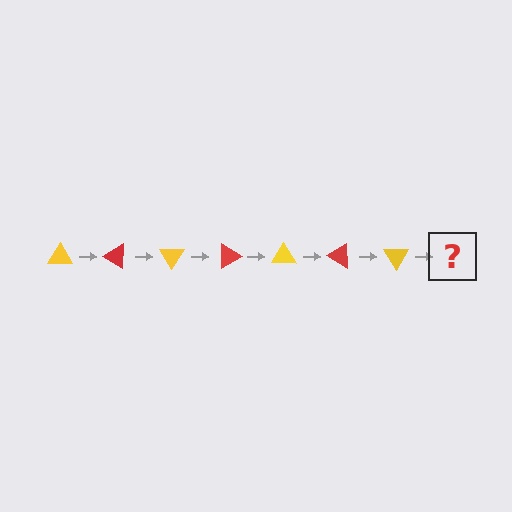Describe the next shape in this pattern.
It should be a red triangle, rotated 210 degrees from the start.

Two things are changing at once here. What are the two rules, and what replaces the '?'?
The two rules are that it rotates 30 degrees each step and the color cycles through yellow and red. The '?' should be a red triangle, rotated 210 degrees from the start.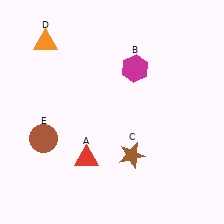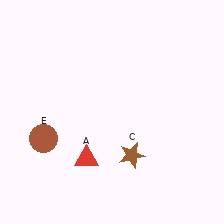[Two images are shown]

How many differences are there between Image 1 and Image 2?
There are 2 differences between the two images.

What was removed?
The magenta hexagon (B), the orange triangle (D) were removed in Image 2.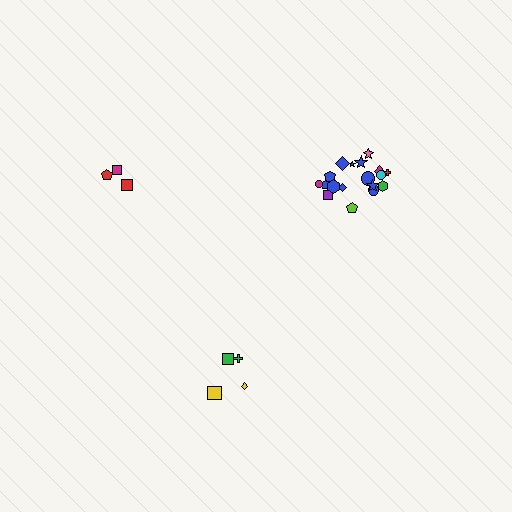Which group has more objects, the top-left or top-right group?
The top-right group.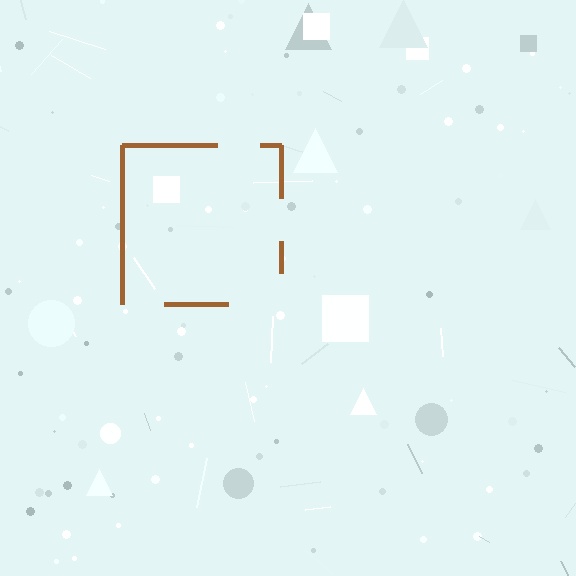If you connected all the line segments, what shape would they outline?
They would outline a square.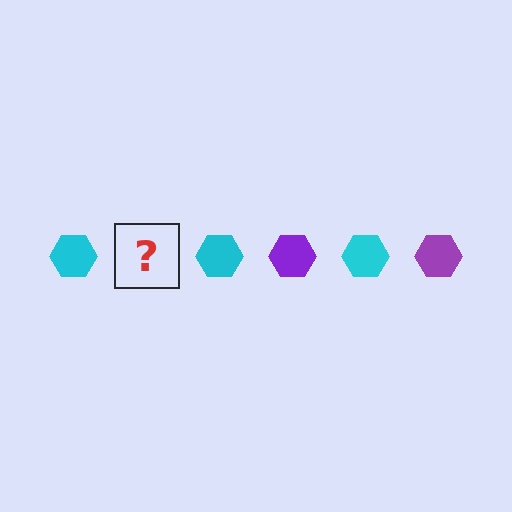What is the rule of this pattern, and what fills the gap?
The rule is that the pattern cycles through cyan, purple hexagons. The gap should be filled with a purple hexagon.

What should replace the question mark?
The question mark should be replaced with a purple hexagon.